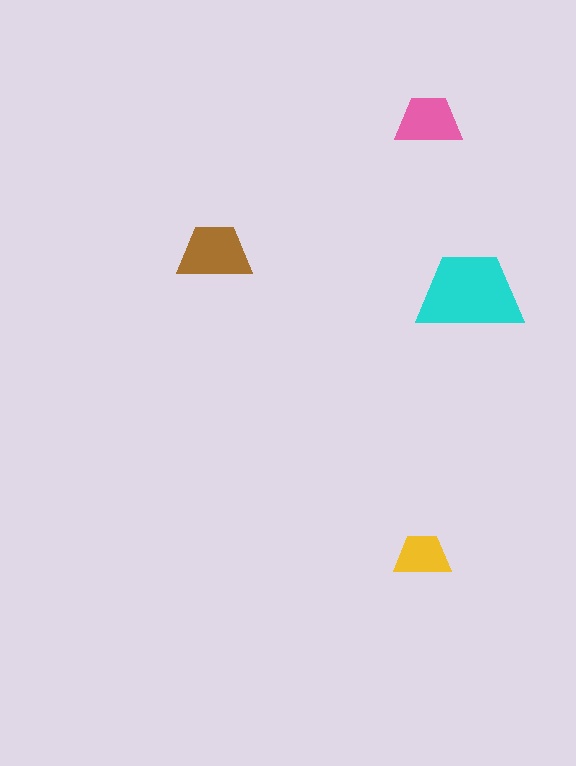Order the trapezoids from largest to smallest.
the cyan one, the brown one, the pink one, the yellow one.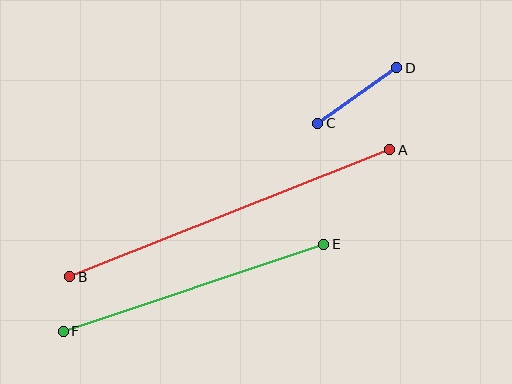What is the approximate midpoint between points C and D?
The midpoint is at approximately (357, 95) pixels.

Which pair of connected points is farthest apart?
Points A and B are farthest apart.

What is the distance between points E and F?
The distance is approximately 275 pixels.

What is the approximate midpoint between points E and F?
The midpoint is at approximately (194, 288) pixels.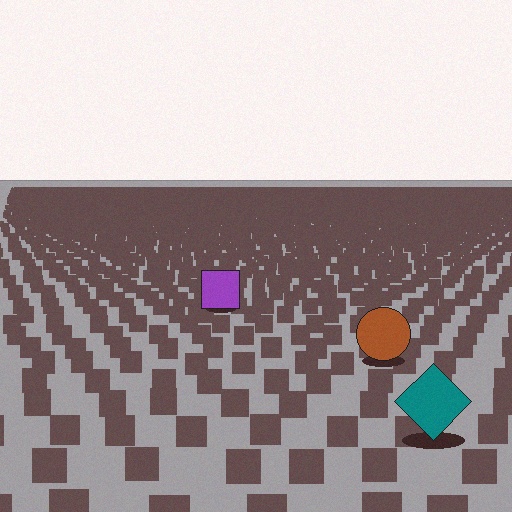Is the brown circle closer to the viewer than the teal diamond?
No. The teal diamond is closer — you can tell from the texture gradient: the ground texture is coarser near it.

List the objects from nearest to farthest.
From nearest to farthest: the teal diamond, the brown circle, the purple square.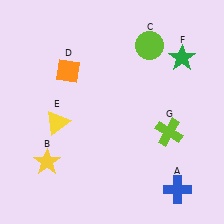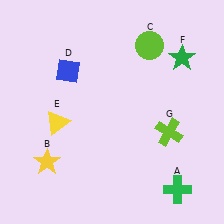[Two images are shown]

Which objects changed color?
A changed from blue to green. D changed from orange to blue.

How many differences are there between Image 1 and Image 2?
There are 2 differences between the two images.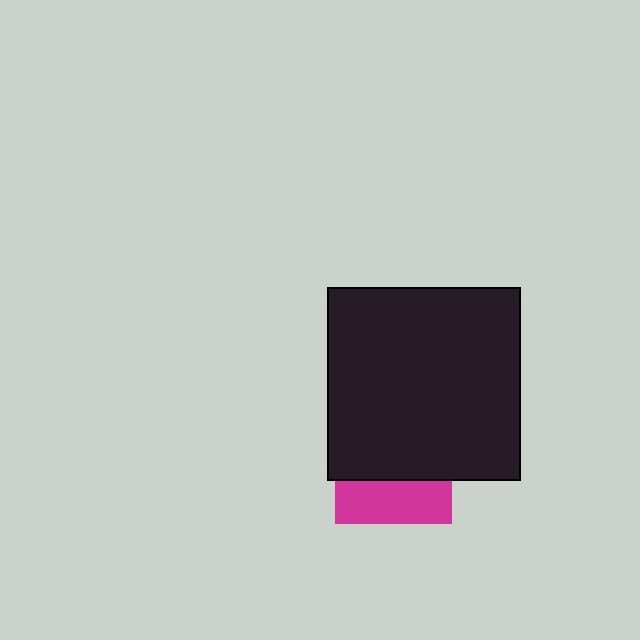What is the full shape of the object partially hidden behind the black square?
The partially hidden object is a magenta square.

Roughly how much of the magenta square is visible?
A small part of it is visible (roughly 36%).